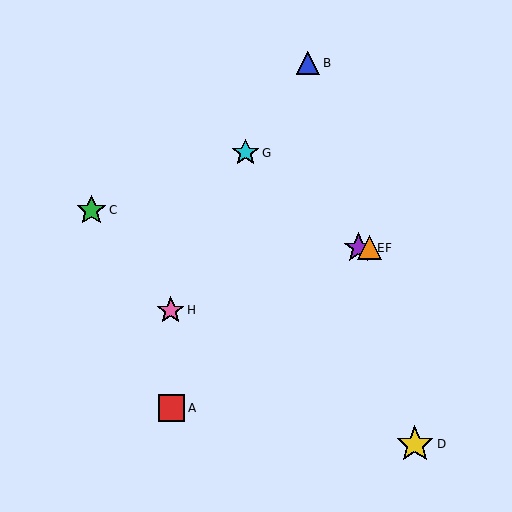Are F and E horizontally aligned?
Yes, both are at y≈248.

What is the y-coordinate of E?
Object E is at y≈248.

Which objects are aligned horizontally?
Objects E, F are aligned horizontally.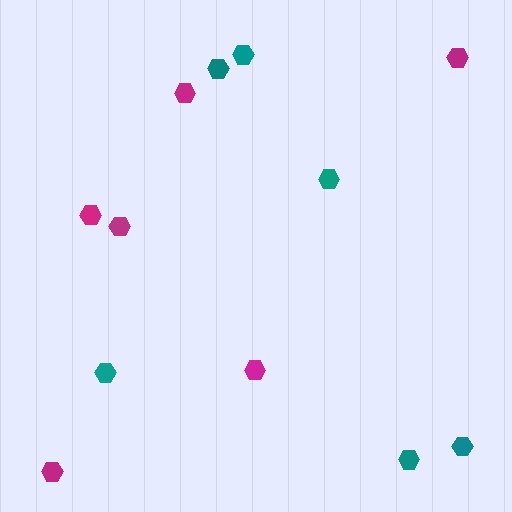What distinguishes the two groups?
There are 2 groups: one group of teal hexagons (6) and one group of magenta hexagons (6).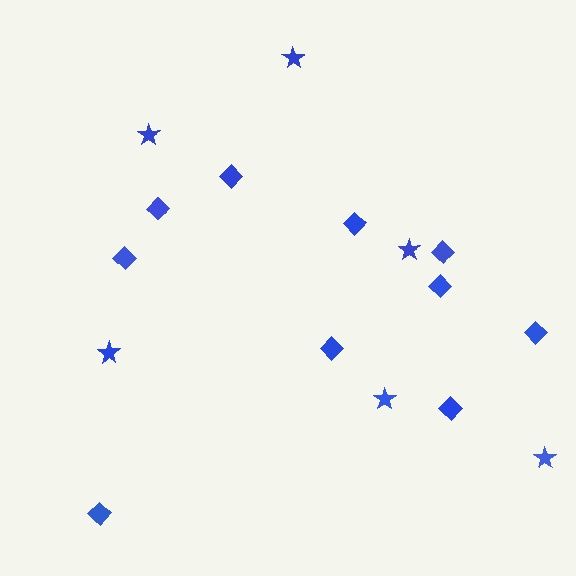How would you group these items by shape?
There are 2 groups: one group of stars (6) and one group of diamonds (10).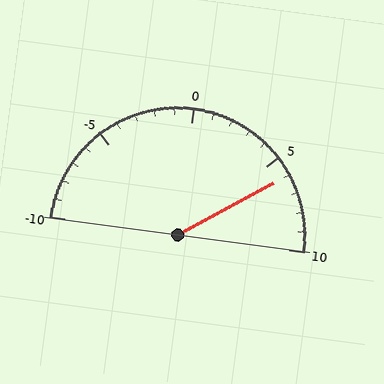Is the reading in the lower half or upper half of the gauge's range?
The reading is in the upper half of the range (-10 to 10).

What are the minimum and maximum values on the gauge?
The gauge ranges from -10 to 10.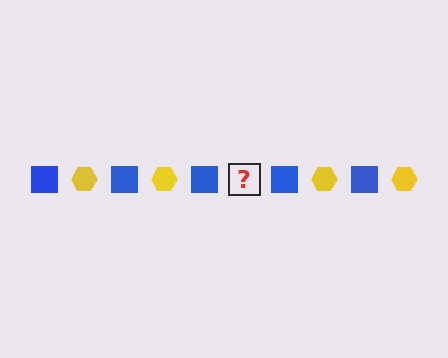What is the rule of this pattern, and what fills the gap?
The rule is that the pattern alternates between blue square and yellow hexagon. The gap should be filled with a yellow hexagon.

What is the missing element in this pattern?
The missing element is a yellow hexagon.